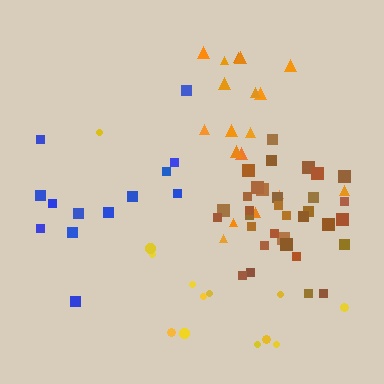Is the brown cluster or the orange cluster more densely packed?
Brown.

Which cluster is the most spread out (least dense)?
Blue.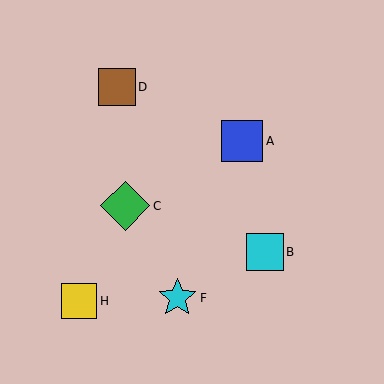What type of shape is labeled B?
Shape B is a cyan square.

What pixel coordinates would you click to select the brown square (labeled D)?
Click at (117, 87) to select the brown square D.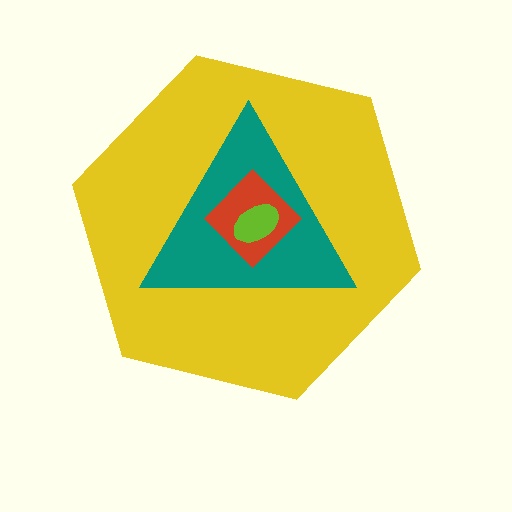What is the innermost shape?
The lime ellipse.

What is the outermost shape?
The yellow hexagon.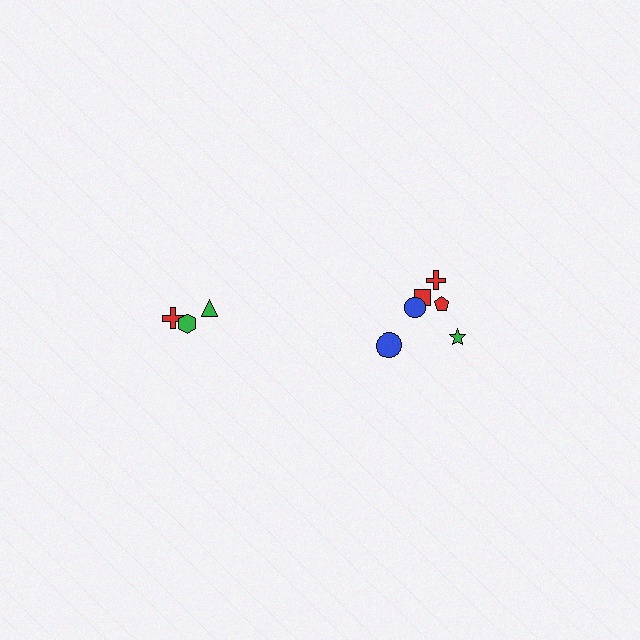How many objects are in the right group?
There are 6 objects.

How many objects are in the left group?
There are 3 objects.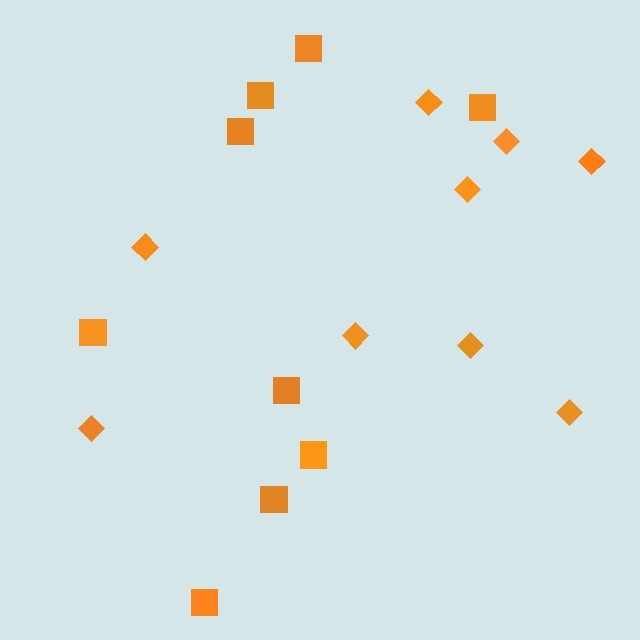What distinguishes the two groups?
There are 2 groups: one group of diamonds (9) and one group of squares (9).